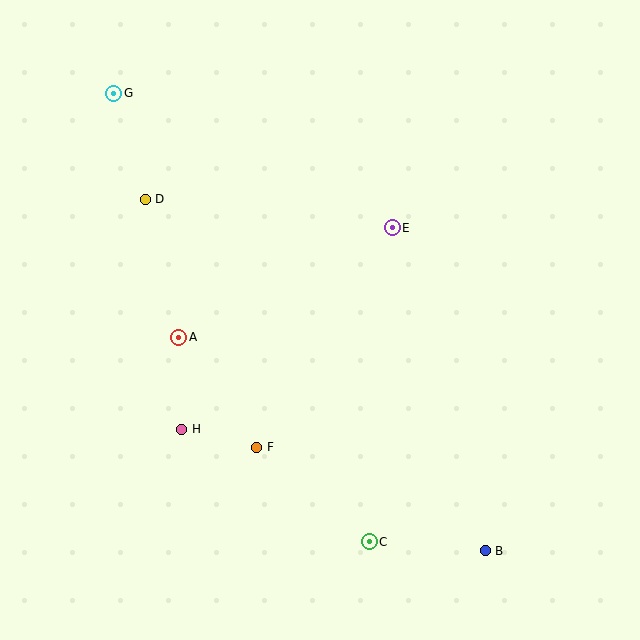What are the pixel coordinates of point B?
Point B is at (485, 551).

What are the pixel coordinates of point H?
Point H is at (182, 429).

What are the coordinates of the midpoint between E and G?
The midpoint between E and G is at (253, 161).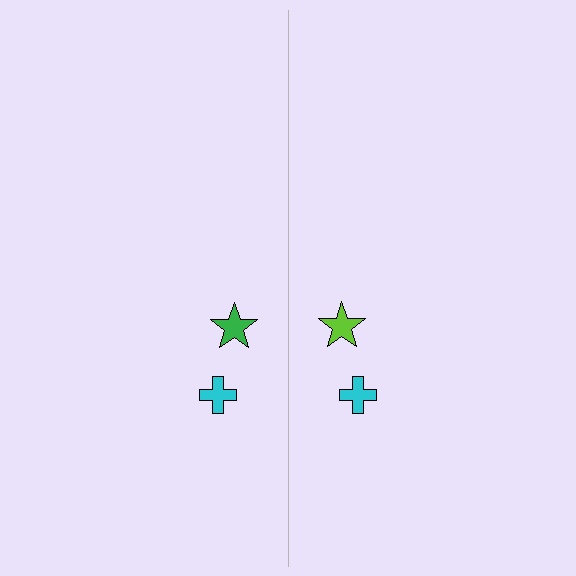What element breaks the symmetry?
The lime star on the right side breaks the symmetry — its mirror counterpart is green.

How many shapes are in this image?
There are 4 shapes in this image.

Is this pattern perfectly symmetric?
No, the pattern is not perfectly symmetric. The lime star on the right side breaks the symmetry — its mirror counterpart is green.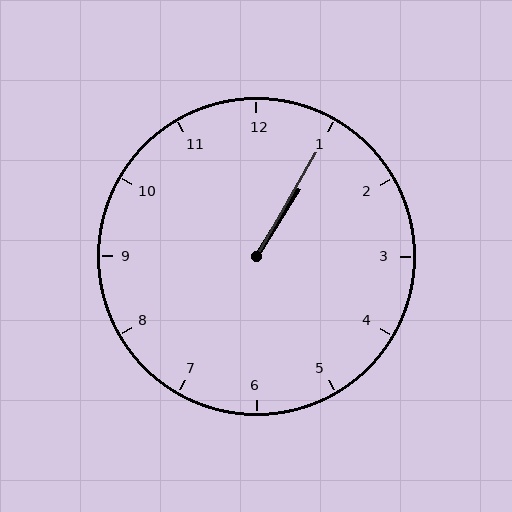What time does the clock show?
1:05.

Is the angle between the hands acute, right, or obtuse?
It is acute.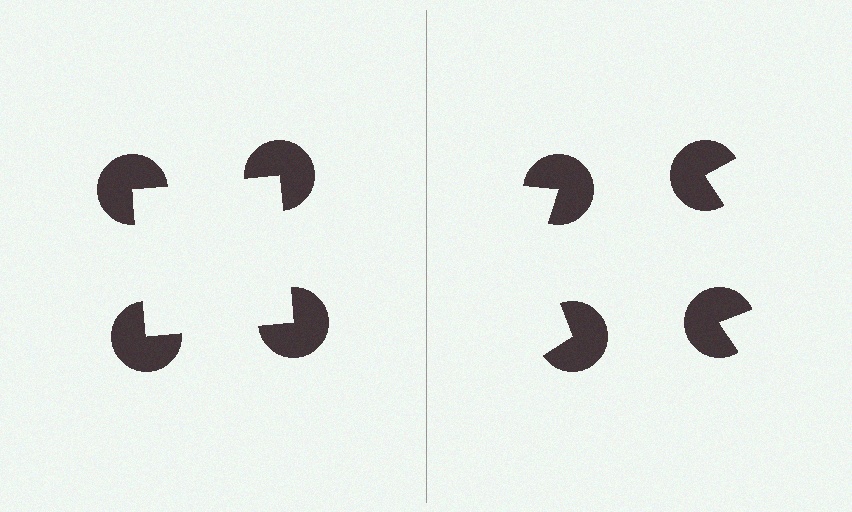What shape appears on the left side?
An illusory square.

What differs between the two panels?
The pac-man discs are positioned identically on both sides; only the wedge orientations differ. On the left they align to a square; on the right they are misaligned.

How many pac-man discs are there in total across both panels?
8 — 4 on each side.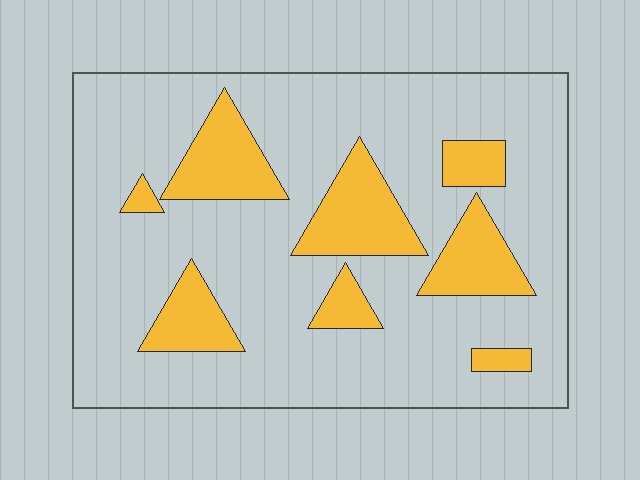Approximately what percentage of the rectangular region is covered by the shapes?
Approximately 20%.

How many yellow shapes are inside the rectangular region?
8.